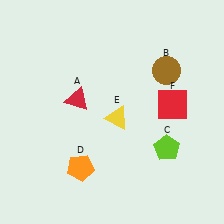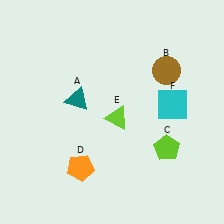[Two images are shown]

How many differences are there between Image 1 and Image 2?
There are 3 differences between the two images.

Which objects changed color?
A changed from red to teal. E changed from yellow to lime. F changed from red to cyan.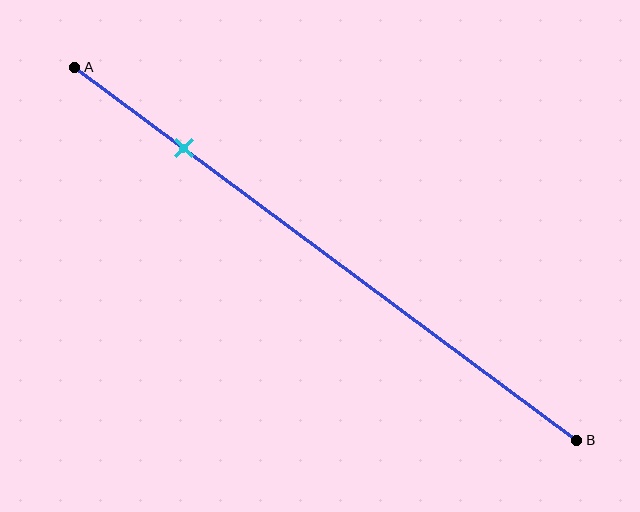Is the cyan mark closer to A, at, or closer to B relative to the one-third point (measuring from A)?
The cyan mark is closer to point A than the one-third point of segment AB.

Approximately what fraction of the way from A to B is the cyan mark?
The cyan mark is approximately 20% of the way from A to B.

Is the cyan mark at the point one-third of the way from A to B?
No, the mark is at about 20% from A, not at the 33% one-third point.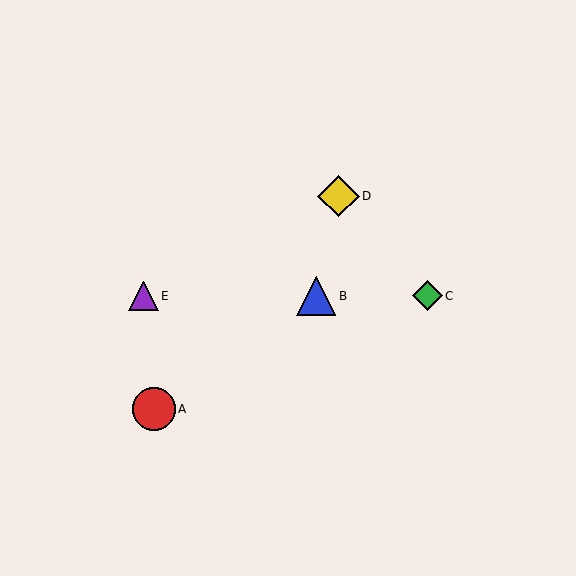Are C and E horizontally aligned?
Yes, both are at y≈296.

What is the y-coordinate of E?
Object E is at y≈296.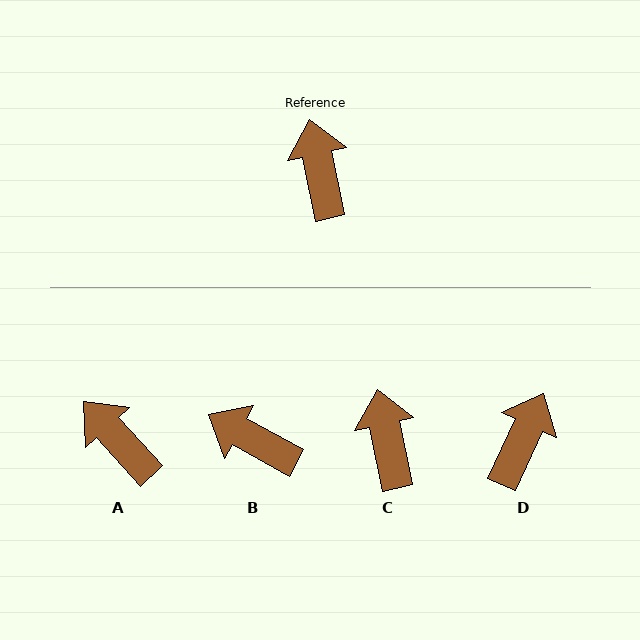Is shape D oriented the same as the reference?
No, it is off by about 36 degrees.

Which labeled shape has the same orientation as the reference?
C.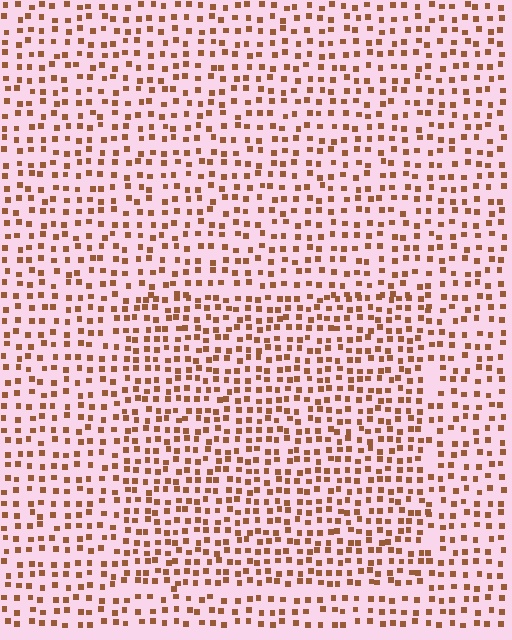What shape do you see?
I see a rectangle.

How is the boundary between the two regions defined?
The boundary is defined by a change in element density (approximately 1.4x ratio). All elements are the same color, size, and shape.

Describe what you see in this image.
The image contains small brown elements arranged at two different densities. A rectangle-shaped region is visible where the elements are more densely packed than the surrounding area.